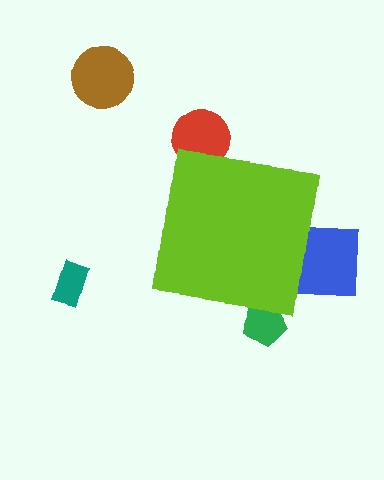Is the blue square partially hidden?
Yes, the blue square is partially hidden behind the lime square.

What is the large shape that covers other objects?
A lime square.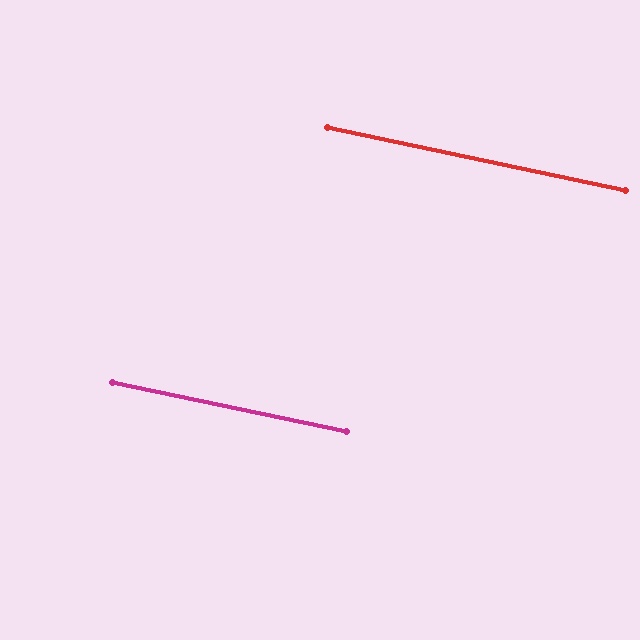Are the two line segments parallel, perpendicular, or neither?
Parallel — their directions differ by only 0.1°.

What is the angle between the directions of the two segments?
Approximately 0 degrees.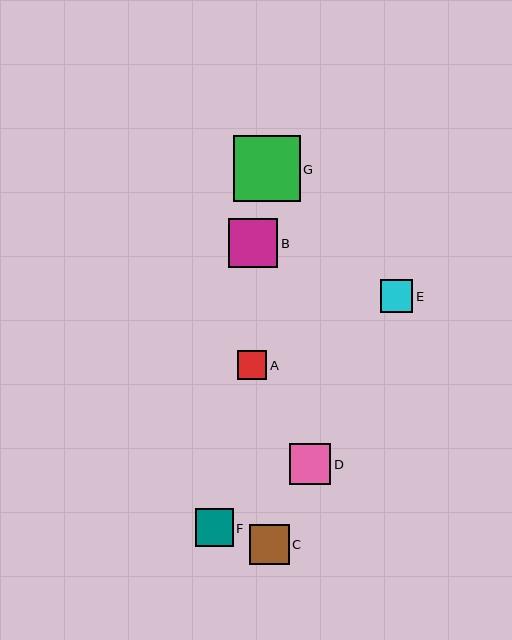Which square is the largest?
Square G is the largest with a size of approximately 66 pixels.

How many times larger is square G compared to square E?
Square G is approximately 2.1 times the size of square E.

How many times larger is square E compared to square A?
Square E is approximately 1.1 times the size of square A.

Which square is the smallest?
Square A is the smallest with a size of approximately 29 pixels.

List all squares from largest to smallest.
From largest to smallest: G, B, D, C, F, E, A.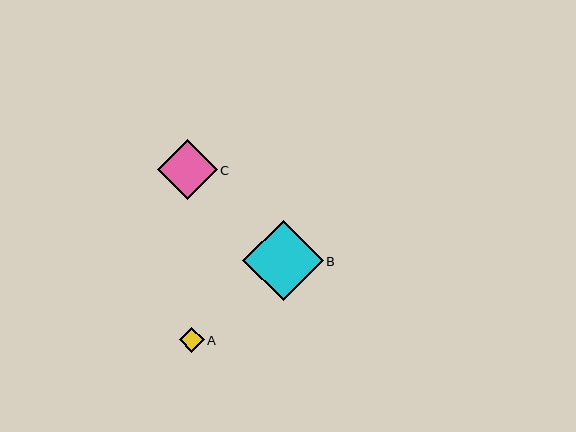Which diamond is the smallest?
Diamond A is the smallest with a size of approximately 25 pixels.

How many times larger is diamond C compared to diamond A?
Diamond C is approximately 2.4 times the size of diamond A.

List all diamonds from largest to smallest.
From largest to smallest: B, C, A.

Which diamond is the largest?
Diamond B is the largest with a size of approximately 80 pixels.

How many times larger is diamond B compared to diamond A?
Diamond B is approximately 3.2 times the size of diamond A.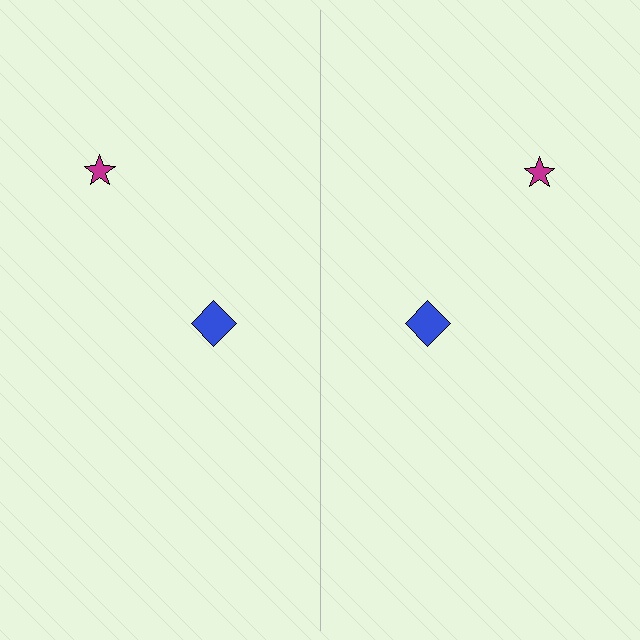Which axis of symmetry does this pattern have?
The pattern has a vertical axis of symmetry running through the center of the image.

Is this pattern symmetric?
Yes, this pattern has bilateral (reflection) symmetry.